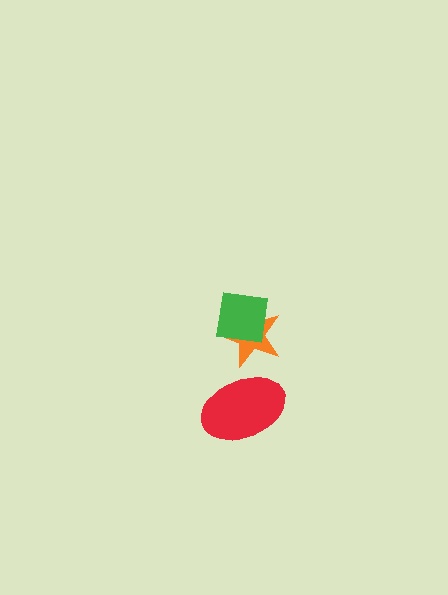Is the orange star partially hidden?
Yes, it is partially covered by another shape.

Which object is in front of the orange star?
The green square is in front of the orange star.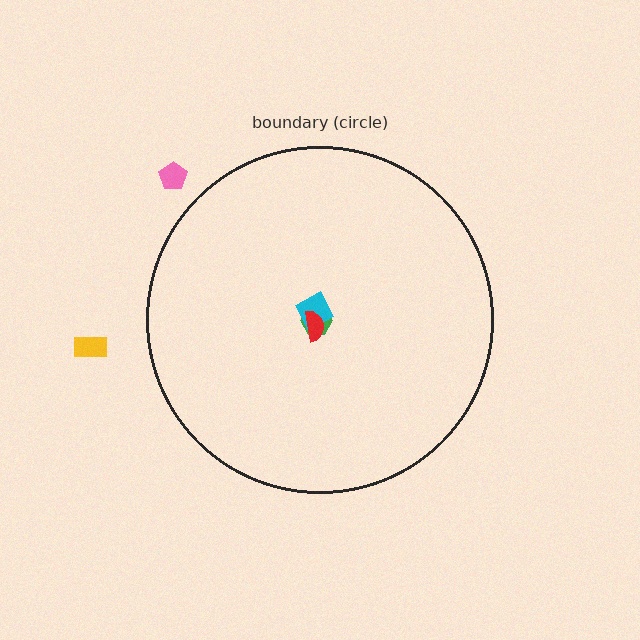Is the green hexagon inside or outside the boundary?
Inside.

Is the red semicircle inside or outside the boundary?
Inside.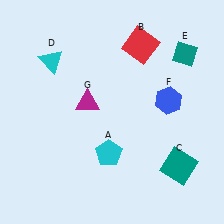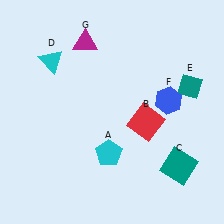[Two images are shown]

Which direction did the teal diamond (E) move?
The teal diamond (E) moved down.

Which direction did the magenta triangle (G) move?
The magenta triangle (G) moved up.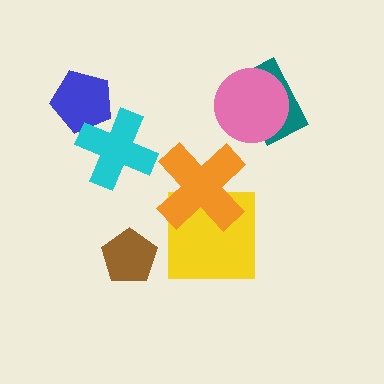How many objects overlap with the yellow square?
1 object overlaps with the yellow square.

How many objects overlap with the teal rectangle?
1 object overlaps with the teal rectangle.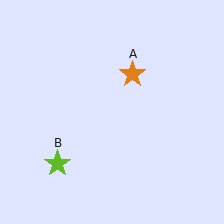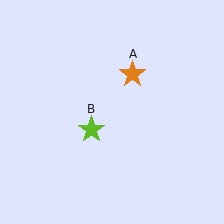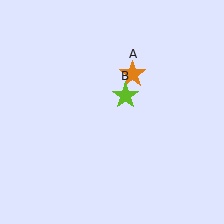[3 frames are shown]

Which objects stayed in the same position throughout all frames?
Orange star (object A) remained stationary.